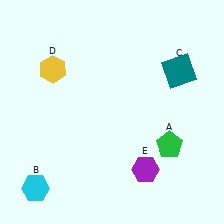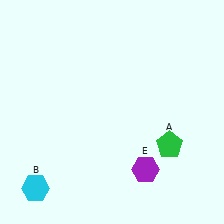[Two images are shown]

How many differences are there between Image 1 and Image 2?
There are 2 differences between the two images.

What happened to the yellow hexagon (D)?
The yellow hexagon (D) was removed in Image 2. It was in the top-left area of Image 1.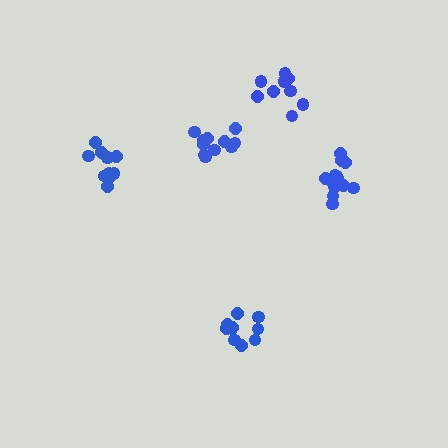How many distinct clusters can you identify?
There are 5 distinct clusters.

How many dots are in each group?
Group 1: 14 dots, Group 2: 11 dots, Group 3: 11 dots, Group 4: 10 dots, Group 5: 9 dots (55 total).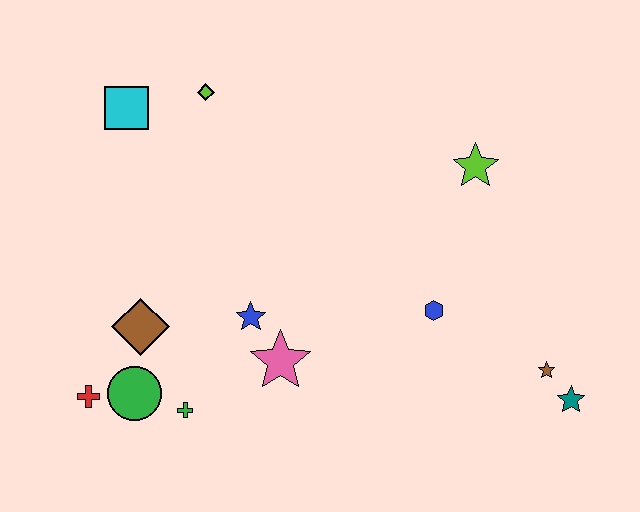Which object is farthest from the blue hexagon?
The cyan square is farthest from the blue hexagon.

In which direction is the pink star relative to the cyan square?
The pink star is below the cyan square.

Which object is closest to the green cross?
The green circle is closest to the green cross.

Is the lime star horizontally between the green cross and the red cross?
No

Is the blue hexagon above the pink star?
Yes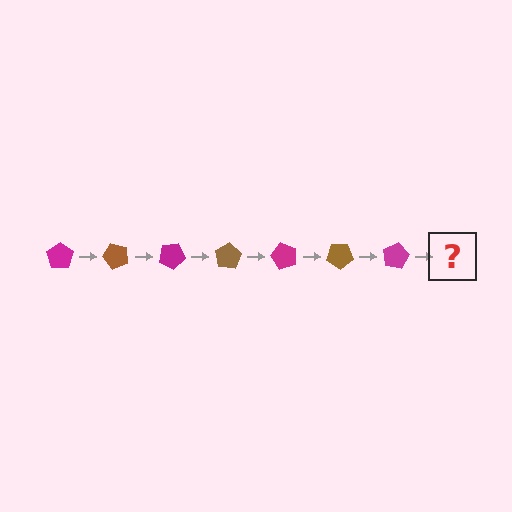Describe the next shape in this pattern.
It should be a brown pentagon, rotated 350 degrees from the start.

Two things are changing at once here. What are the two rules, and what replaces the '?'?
The two rules are that it rotates 50 degrees each step and the color cycles through magenta and brown. The '?' should be a brown pentagon, rotated 350 degrees from the start.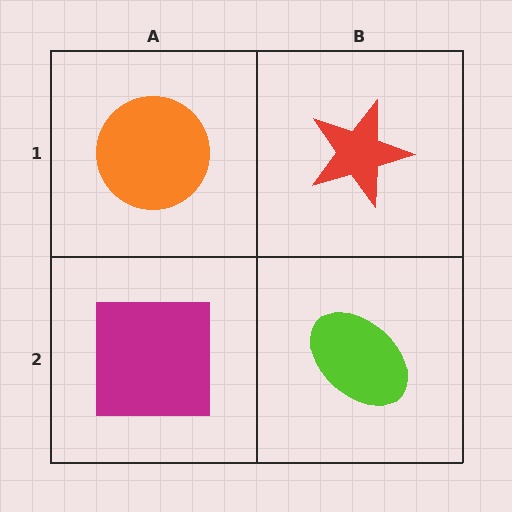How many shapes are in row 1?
2 shapes.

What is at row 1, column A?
An orange circle.